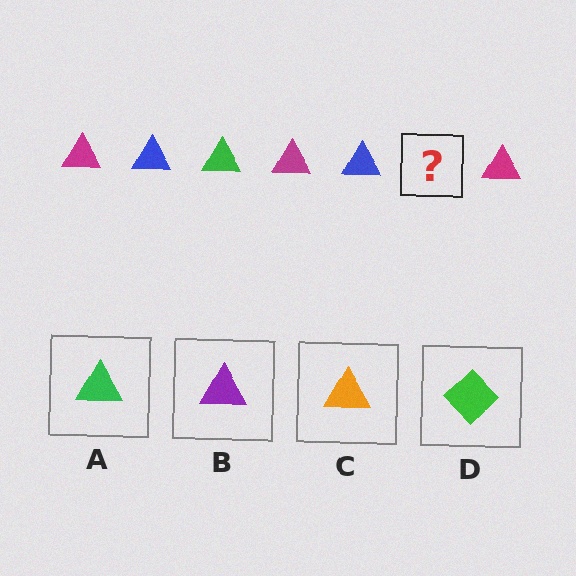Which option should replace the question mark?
Option A.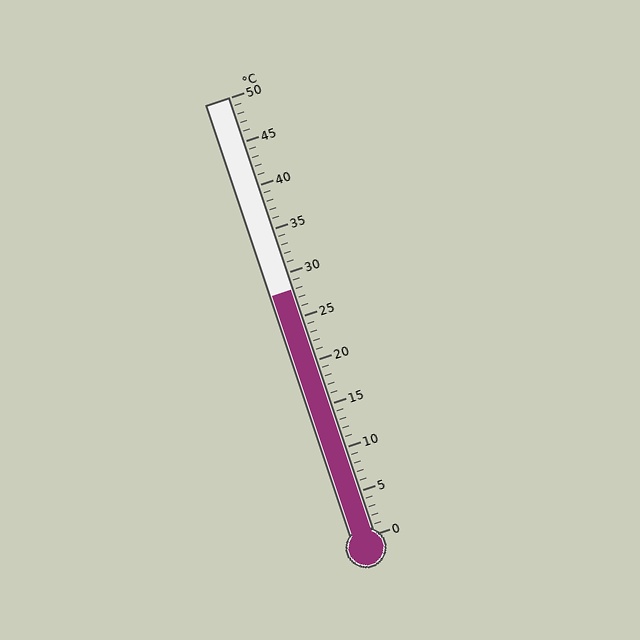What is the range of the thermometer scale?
The thermometer scale ranges from 0°C to 50°C.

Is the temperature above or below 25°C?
The temperature is above 25°C.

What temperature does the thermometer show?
The thermometer shows approximately 28°C.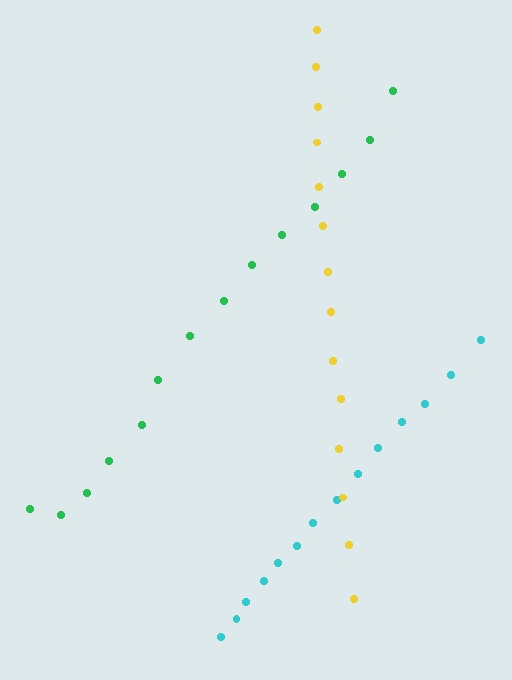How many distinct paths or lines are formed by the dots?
There are 3 distinct paths.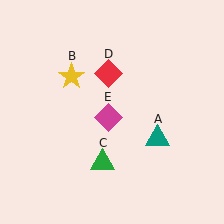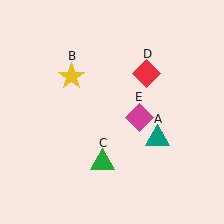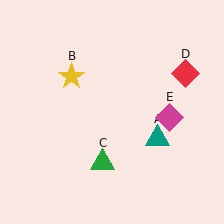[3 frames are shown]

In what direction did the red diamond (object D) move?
The red diamond (object D) moved right.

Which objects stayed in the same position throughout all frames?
Teal triangle (object A) and yellow star (object B) and green triangle (object C) remained stationary.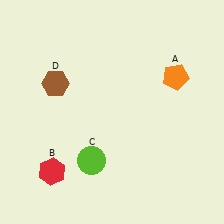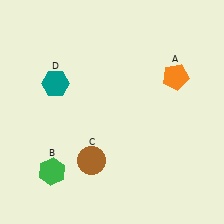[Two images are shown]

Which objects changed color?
B changed from red to green. C changed from lime to brown. D changed from brown to teal.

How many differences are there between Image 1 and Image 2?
There are 3 differences between the two images.